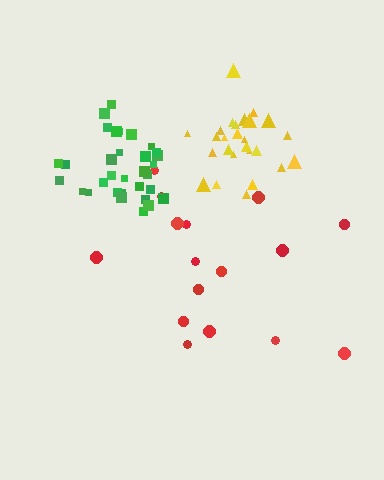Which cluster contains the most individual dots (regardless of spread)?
Green (32).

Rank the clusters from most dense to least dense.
yellow, green, red.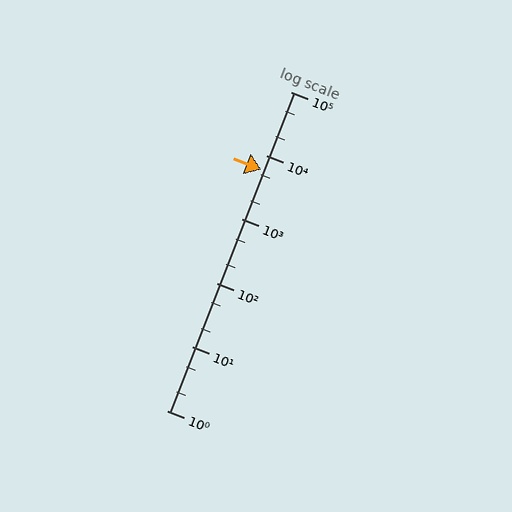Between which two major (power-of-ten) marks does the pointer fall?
The pointer is between 1000 and 10000.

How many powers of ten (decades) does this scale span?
The scale spans 5 decades, from 1 to 100000.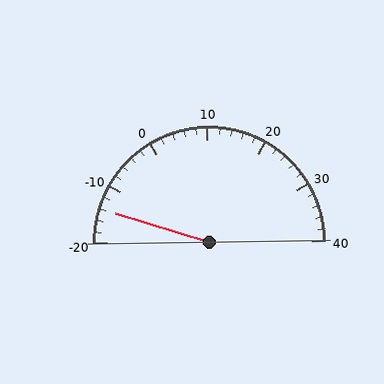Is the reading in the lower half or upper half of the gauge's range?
The reading is in the lower half of the range (-20 to 40).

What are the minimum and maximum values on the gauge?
The gauge ranges from -20 to 40.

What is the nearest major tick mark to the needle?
The nearest major tick mark is -10.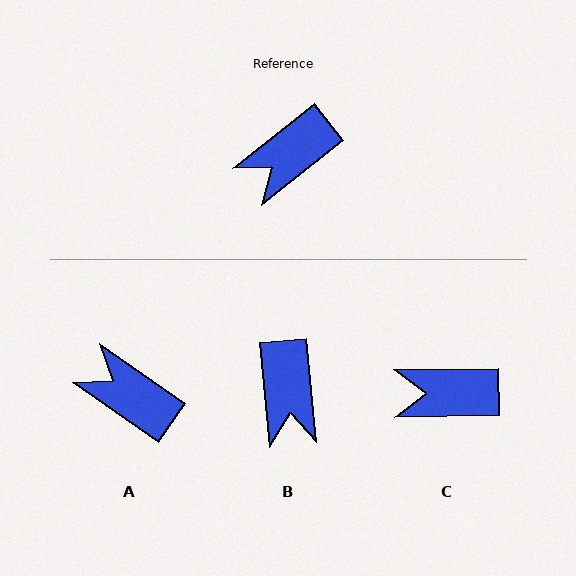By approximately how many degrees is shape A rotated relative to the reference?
Approximately 73 degrees clockwise.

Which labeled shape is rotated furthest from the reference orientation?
A, about 73 degrees away.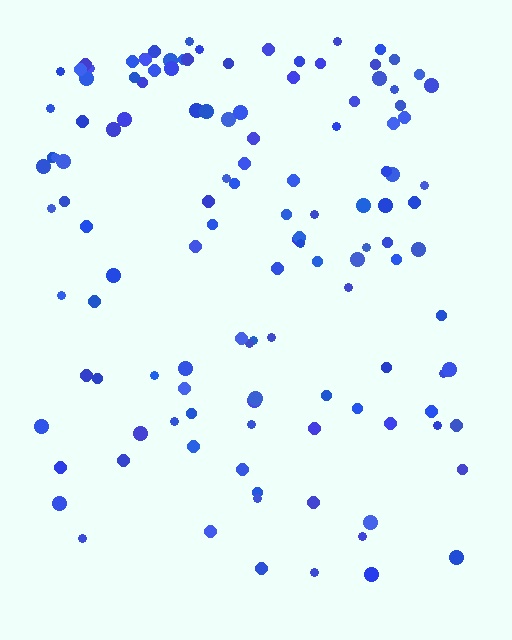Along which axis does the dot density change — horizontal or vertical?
Vertical.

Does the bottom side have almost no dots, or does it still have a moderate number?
Still a moderate number, just noticeably fewer than the top.